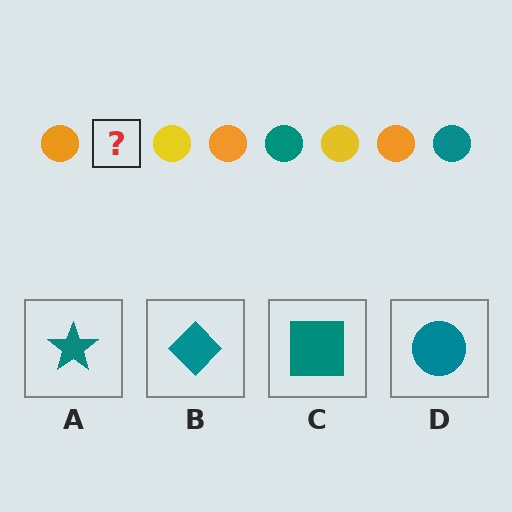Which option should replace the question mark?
Option D.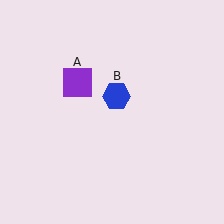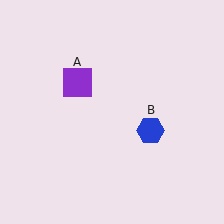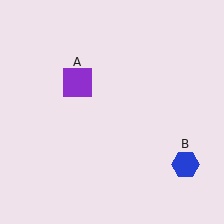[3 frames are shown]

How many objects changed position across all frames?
1 object changed position: blue hexagon (object B).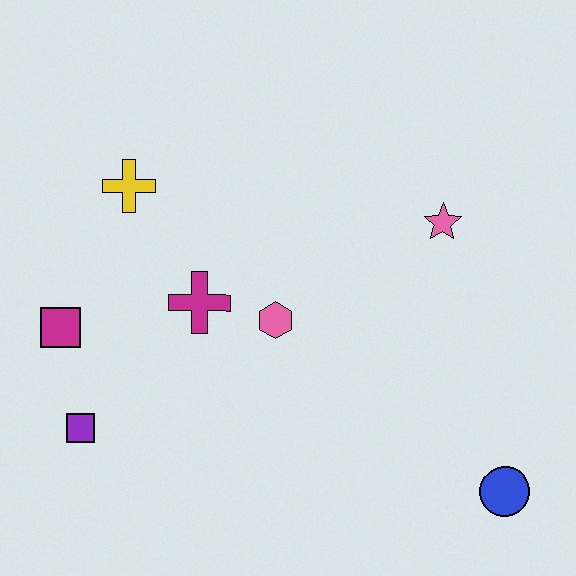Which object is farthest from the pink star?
The purple square is farthest from the pink star.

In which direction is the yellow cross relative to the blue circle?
The yellow cross is to the left of the blue circle.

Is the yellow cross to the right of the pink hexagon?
No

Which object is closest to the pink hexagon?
The magenta cross is closest to the pink hexagon.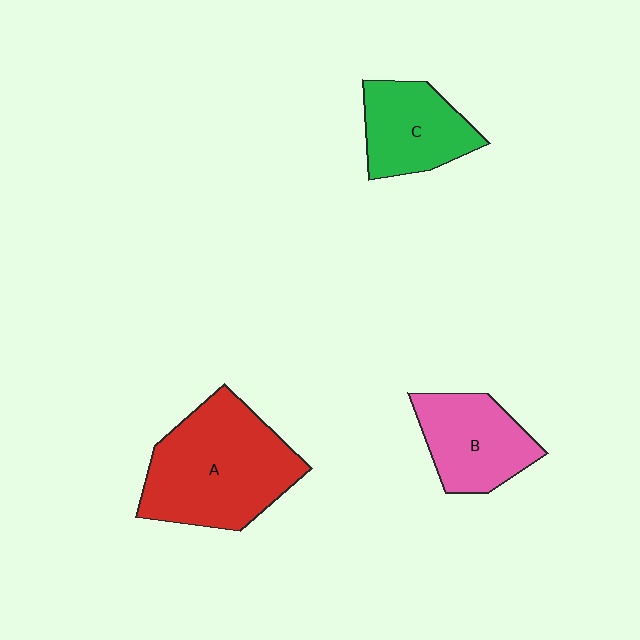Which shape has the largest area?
Shape A (red).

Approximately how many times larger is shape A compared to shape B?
Approximately 1.7 times.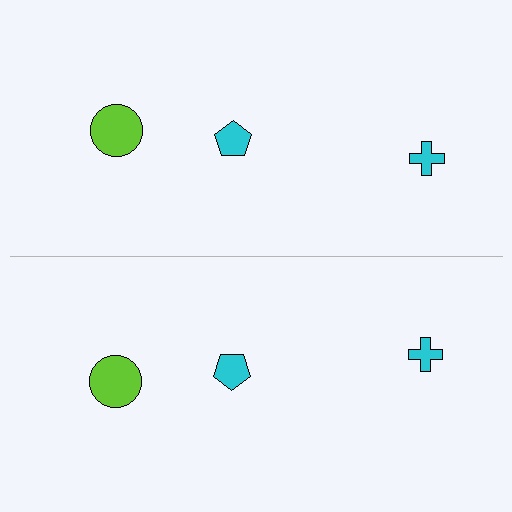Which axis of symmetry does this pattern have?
The pattern has a horizontal axis of symmetry running through the center of the image.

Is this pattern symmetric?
Yes, this pattern has bilateral (reflection) symmetry.